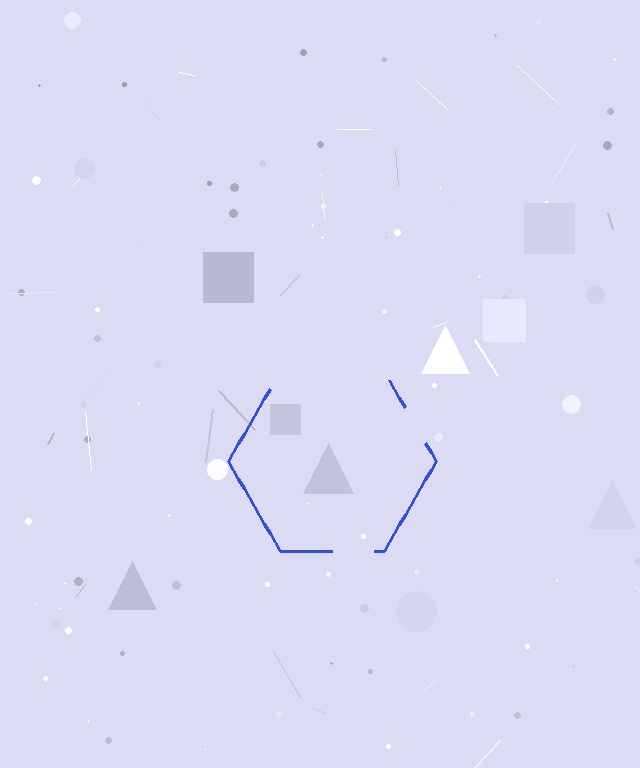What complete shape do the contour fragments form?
The contour fragments form a hexagon.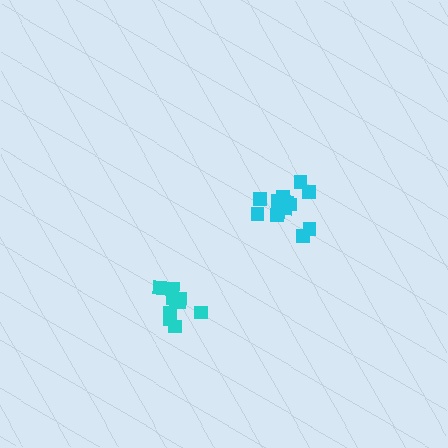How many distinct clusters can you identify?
There are 2 distinct clusters.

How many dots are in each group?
Group 1: 15 dots, Group 2: 10 dots (25 total).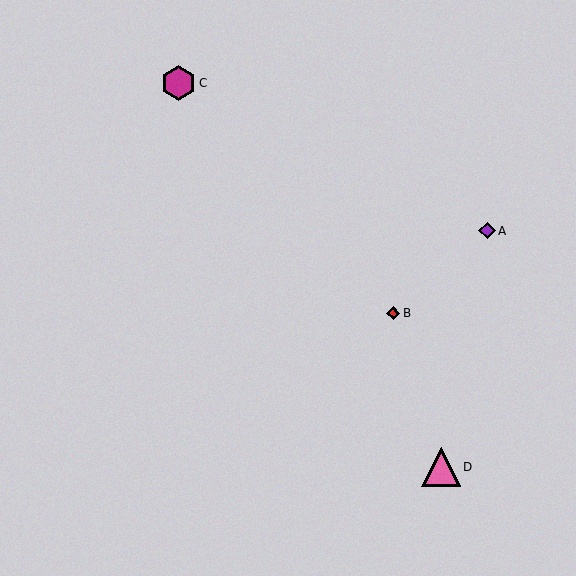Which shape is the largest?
The pink triangle (labeled D) is the largest.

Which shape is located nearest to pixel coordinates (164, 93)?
The magenta hexagon (labeled C) at (178, 83) is nearest to that location.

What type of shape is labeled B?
Shape B is a red diamond.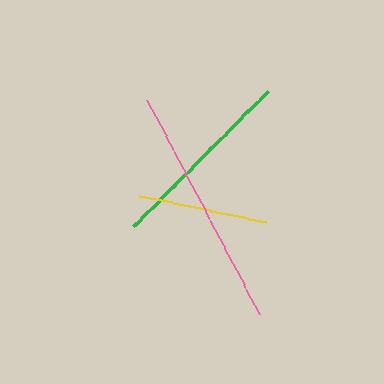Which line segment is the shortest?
The yellow line is the shortest at approximately 130 pixels.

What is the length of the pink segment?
The pink segment is approximately 241 pixels long.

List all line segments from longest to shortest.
From longest to shortest: pink, green, yellow.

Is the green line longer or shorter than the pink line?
The pink line is longer than the green line.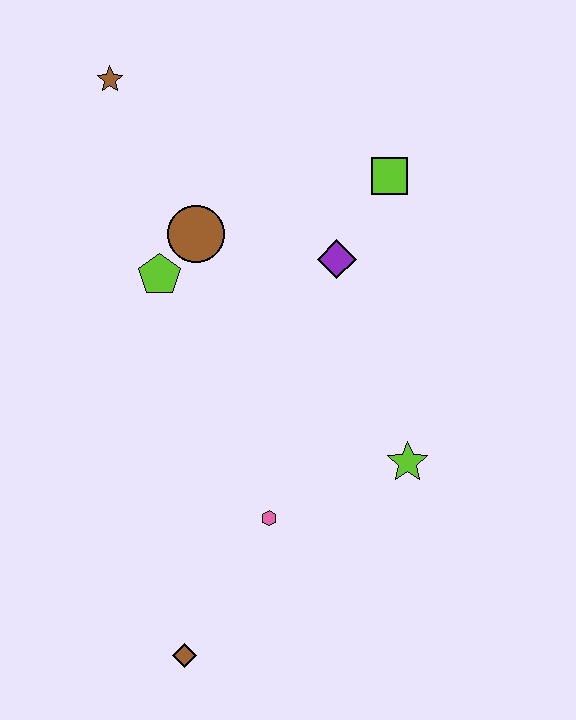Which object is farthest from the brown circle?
The brown diamond is farthest from the brown circle.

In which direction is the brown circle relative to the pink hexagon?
The brown circle is above the pink hexagon.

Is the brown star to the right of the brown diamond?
No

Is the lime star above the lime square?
No